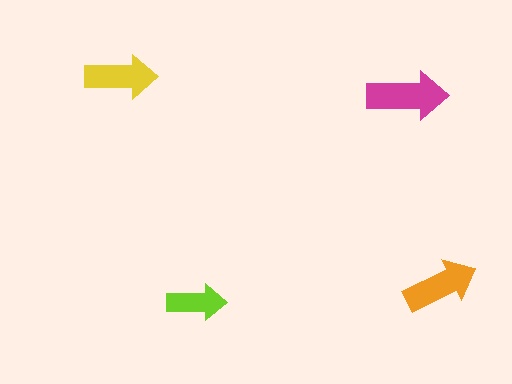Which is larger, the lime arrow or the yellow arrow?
The yellow one.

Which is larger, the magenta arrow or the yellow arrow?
The magenta one.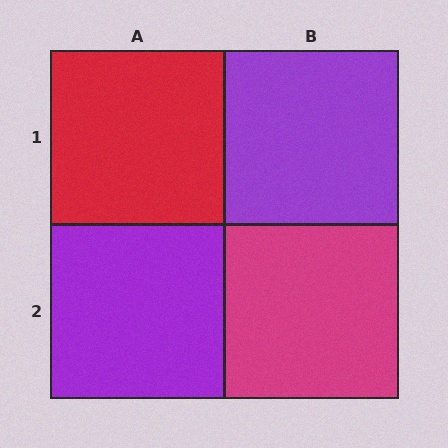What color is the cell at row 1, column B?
Purple.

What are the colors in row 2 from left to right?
Purple, magenta.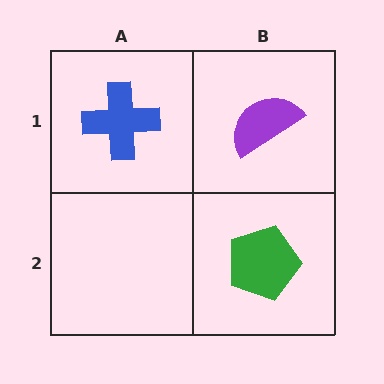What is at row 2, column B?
A green pentagon.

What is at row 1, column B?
A purple semicircle.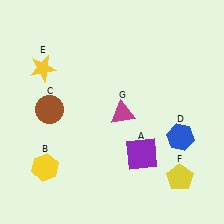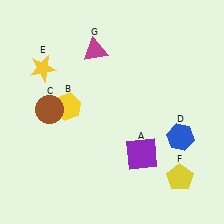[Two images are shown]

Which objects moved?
The objects that moved are: the yellow hexagon (B), the magenta triangle (G).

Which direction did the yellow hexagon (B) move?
The yellow hexagon (B) moved up.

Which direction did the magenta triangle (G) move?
The magenta triangle (G) moved up.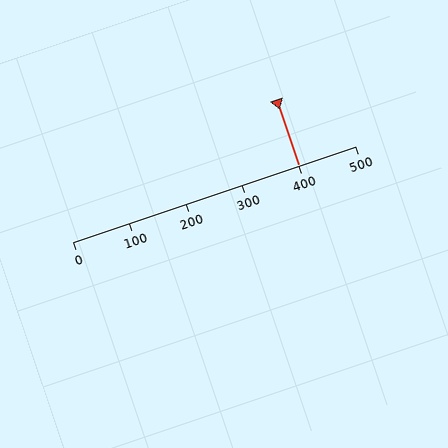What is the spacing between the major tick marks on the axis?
The major ticks are spaced 100 apart.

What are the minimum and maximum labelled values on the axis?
The axis runs from 0 to 500.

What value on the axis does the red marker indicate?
The marker indicates approximately 400.